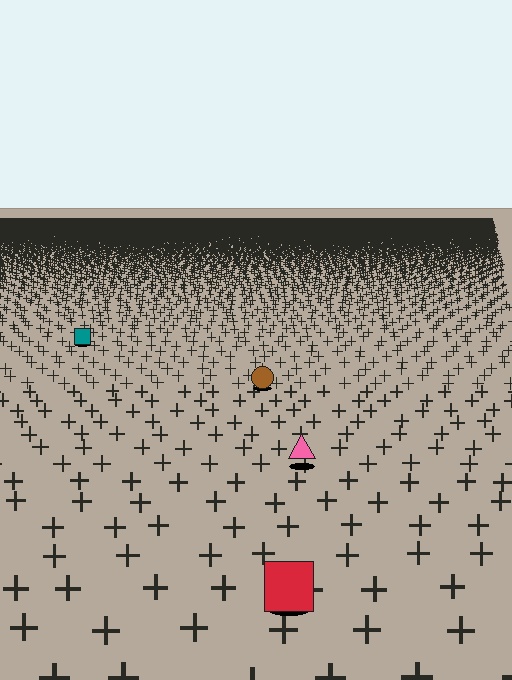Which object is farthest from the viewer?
The teal square is farthest from the viewer. It appears smaller and the ground texture around it is denser.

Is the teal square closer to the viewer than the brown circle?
No. The brown circle is closer — you can tell from the texture gradient: the ground texture is coarser near it.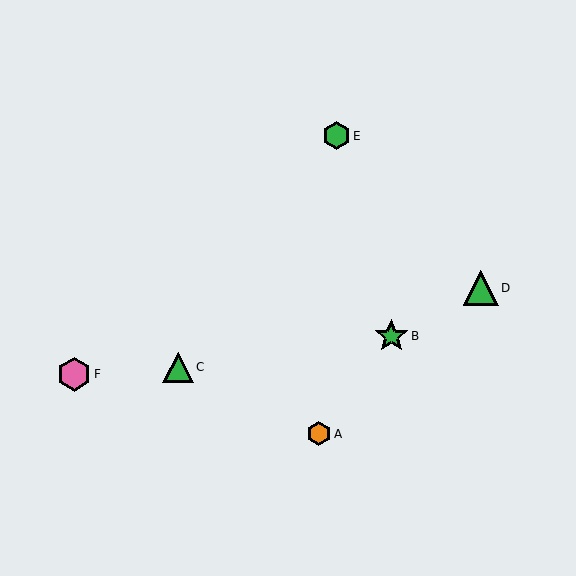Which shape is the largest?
The green triangle (labeled D) is the largest.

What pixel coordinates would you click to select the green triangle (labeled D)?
Click at (481, 288) to select the green triangle D.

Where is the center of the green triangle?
The center of the green triangle is at (178, 367).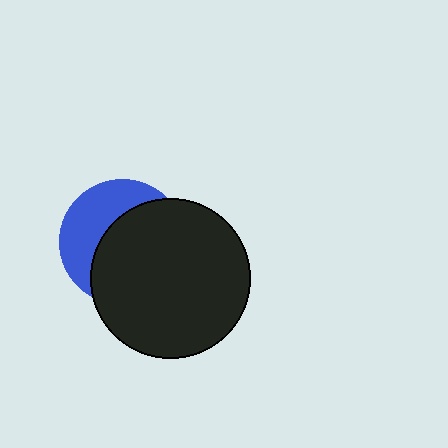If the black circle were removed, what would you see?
You would see the complete blue circle.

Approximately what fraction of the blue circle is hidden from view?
Roughly 61% of the blue circle is hidden behind the black circle.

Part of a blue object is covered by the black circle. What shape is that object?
It is a circle.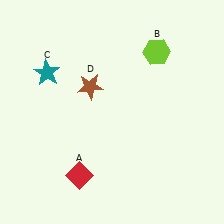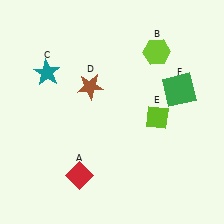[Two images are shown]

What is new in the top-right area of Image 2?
A green square (F) was added in the top-right area of Image 2.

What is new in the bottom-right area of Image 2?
A lime diamond (E) was added in the bottom-right area of Image 2.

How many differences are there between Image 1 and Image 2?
There are 2 differences between the two images.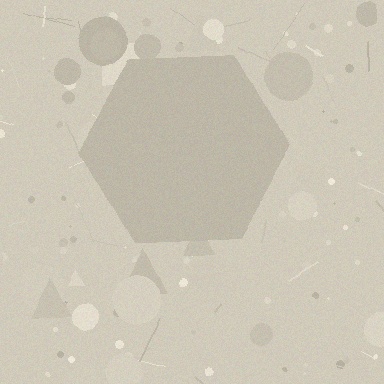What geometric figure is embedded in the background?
A hexagon is embedded in the background.